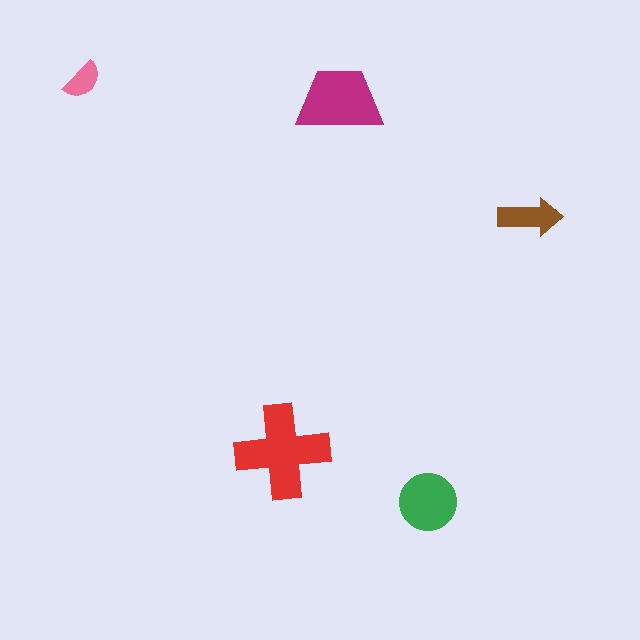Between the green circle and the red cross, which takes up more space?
The red cross.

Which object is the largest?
The red cross.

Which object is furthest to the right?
The brown arrow is rightmost.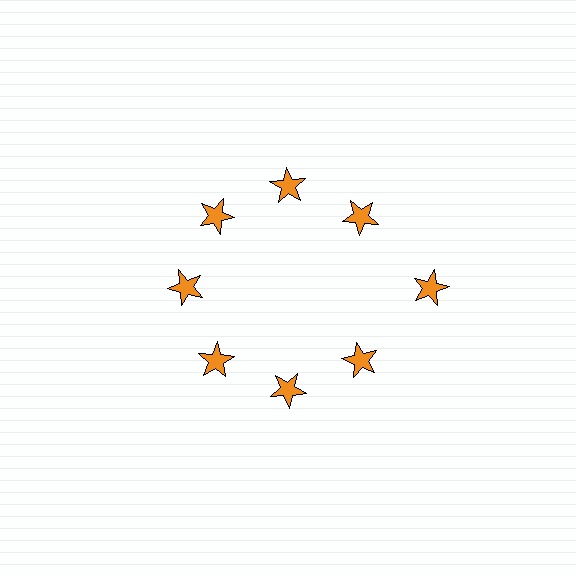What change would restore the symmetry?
The symmetry would be restored by moving it inward, back onto the ring so that all 8 stars sit at equal angles and equal distance from the center.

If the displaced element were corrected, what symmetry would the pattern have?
It would have 8-fold rotational symmetry — the pattern would map onto itself every 45 degrees.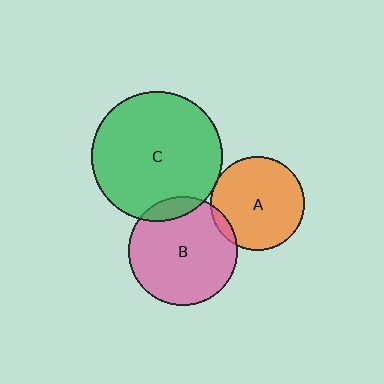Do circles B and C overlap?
Yes.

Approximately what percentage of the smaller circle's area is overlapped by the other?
Approximately 10%.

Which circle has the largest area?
Circle C (green).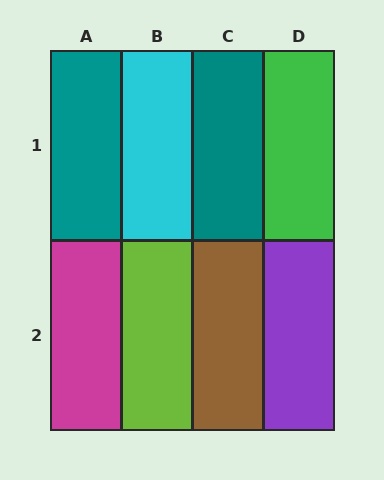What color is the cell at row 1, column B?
Cyan.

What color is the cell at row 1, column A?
Teal.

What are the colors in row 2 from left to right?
Magenta, lime, brown, purple.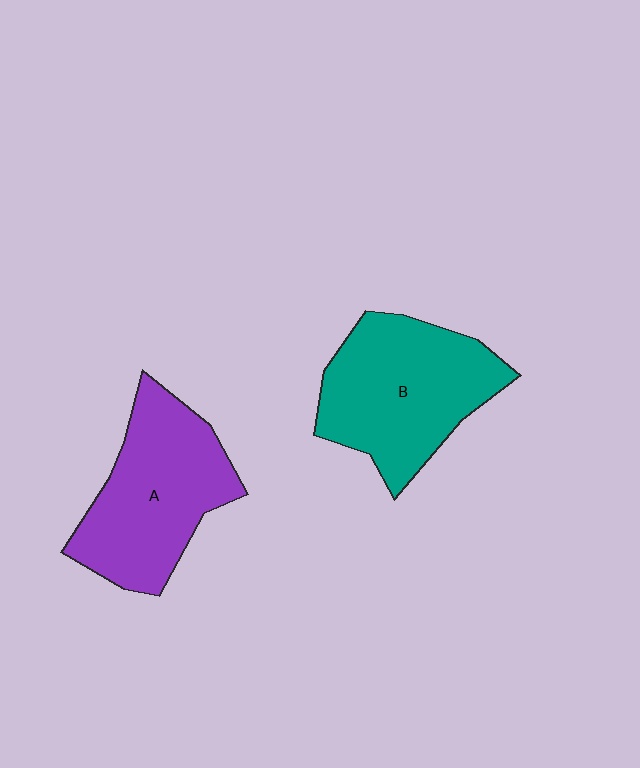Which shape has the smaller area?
Shape A (purple).